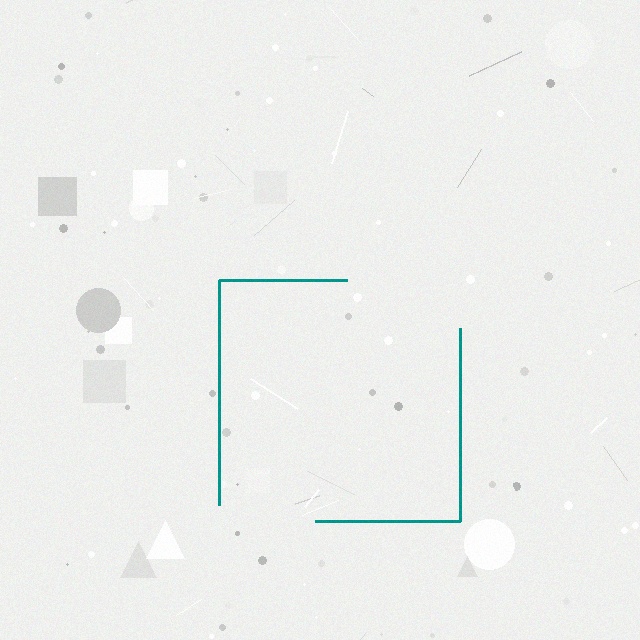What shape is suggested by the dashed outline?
The dashed outline suggests a square.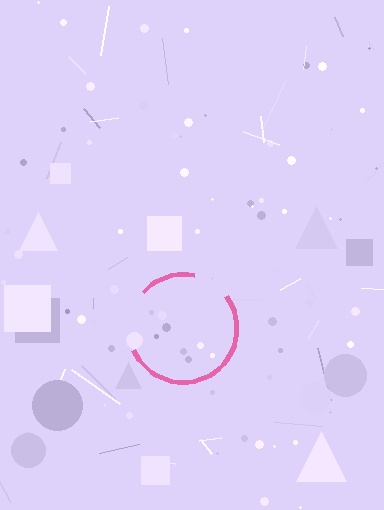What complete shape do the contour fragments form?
The contour fragments form a circle.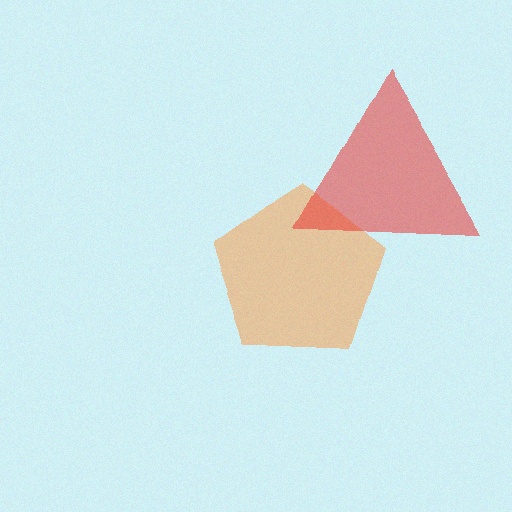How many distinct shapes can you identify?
There are 2 distinct shapes: an orange pentagon, a red triangle.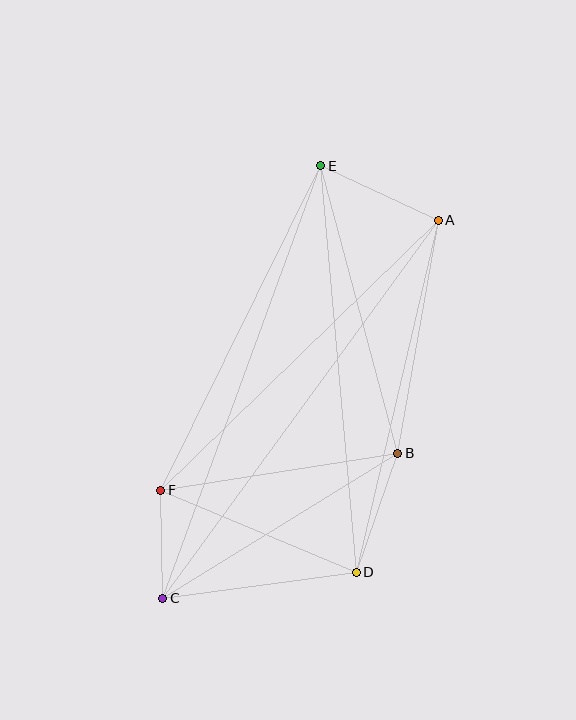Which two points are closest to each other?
Points C and F are closest to each other.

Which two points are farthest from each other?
Points A and C are farthest from each other.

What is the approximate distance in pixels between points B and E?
The distance between B and E is approximately 297 pixels.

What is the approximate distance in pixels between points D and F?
The distance between D and F is approximately 212 pixels.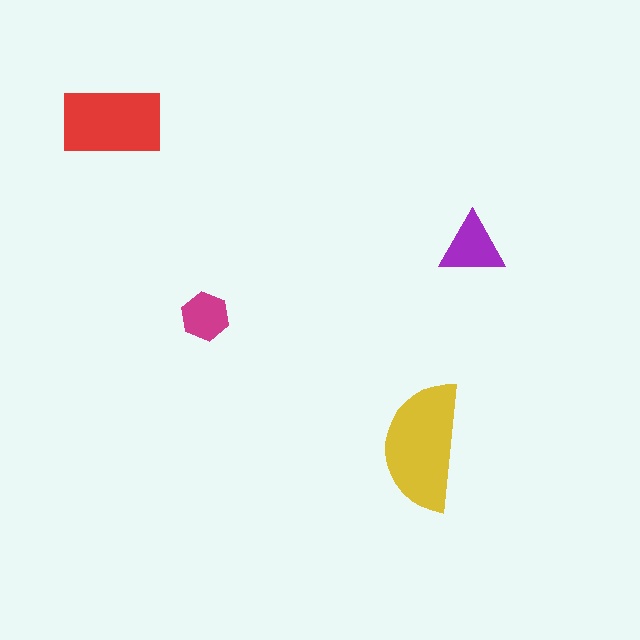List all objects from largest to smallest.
The yellow semicircle, the red rectangle, the purple triangle, the magenta hexagon.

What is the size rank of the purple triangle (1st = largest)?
3rd.